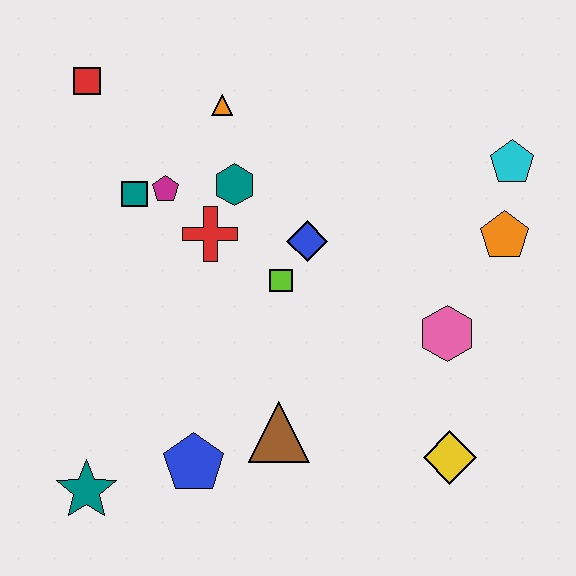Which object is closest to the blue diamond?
The lime square is closest to the blue diamond.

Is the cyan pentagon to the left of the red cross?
No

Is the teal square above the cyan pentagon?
No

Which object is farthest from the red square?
The yellow diamond is farthest from the red square.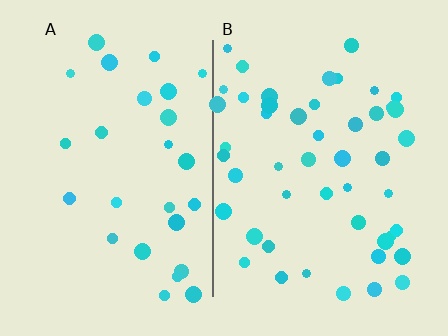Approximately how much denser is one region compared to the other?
Approximately 1.8× — region B over region A.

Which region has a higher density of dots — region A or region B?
B (the right).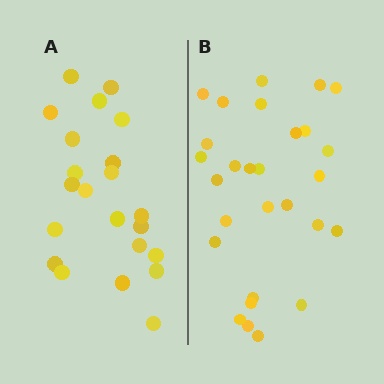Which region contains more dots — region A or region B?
Region B (the right region) has more dots.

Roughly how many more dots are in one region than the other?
Region B has about 6 more dots than region A.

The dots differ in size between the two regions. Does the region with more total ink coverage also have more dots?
No. Region A has more total ink coverage because its dots are larger, but region B actually contains more individual dots. Total area can be misleading — the number of items is what matters here.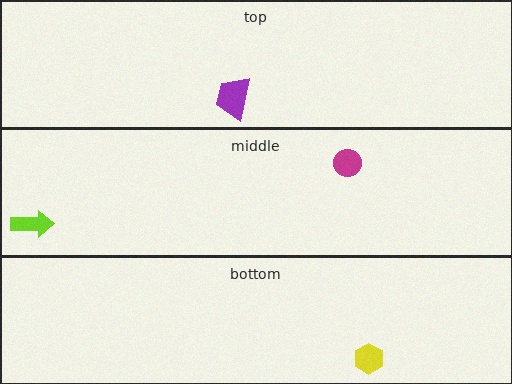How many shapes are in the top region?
1.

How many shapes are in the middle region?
2.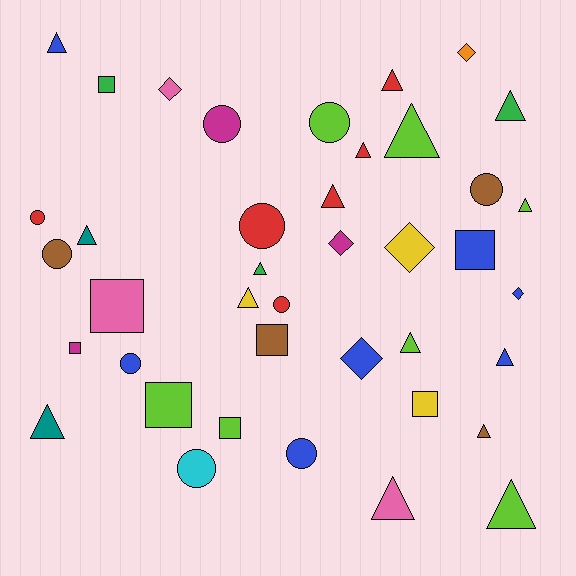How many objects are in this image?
There are 40 objects.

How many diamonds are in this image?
There are 6 diamonds.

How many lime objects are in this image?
There are 7 lime objects.